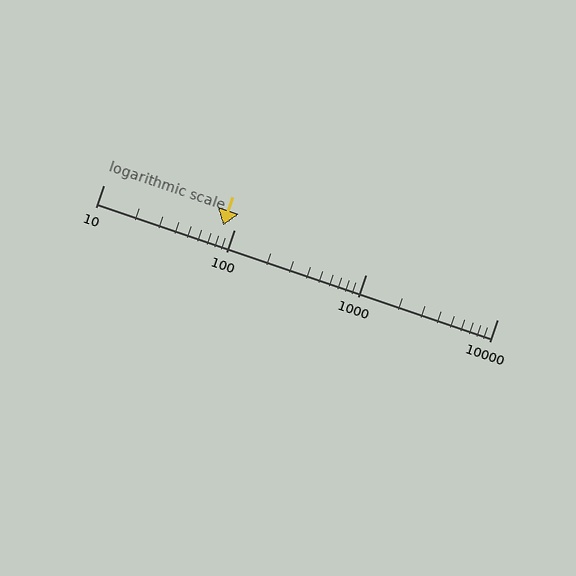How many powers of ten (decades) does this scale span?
The scale spans 3 decades, from 10 to 10000.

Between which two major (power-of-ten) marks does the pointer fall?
The pointer is between 10 and 100.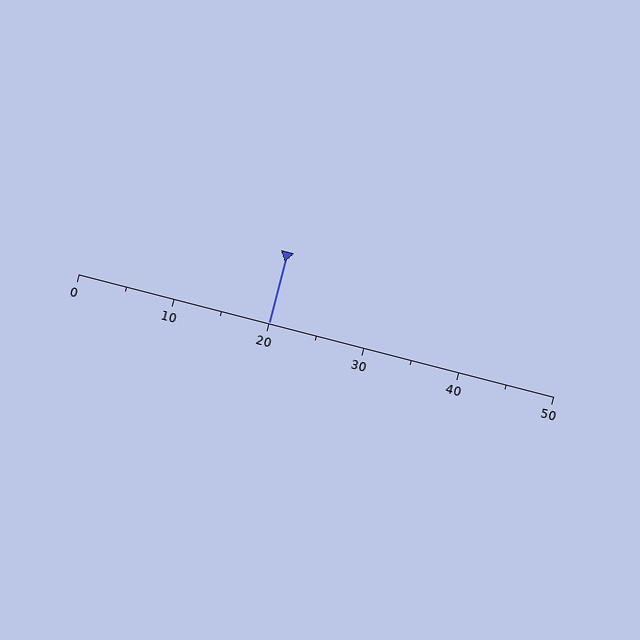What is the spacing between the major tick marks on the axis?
The major ticks are spaced 10 apart.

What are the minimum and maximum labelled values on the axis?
The axis runs from 0 to 50.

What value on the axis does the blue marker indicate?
The marker indicates approximately 20.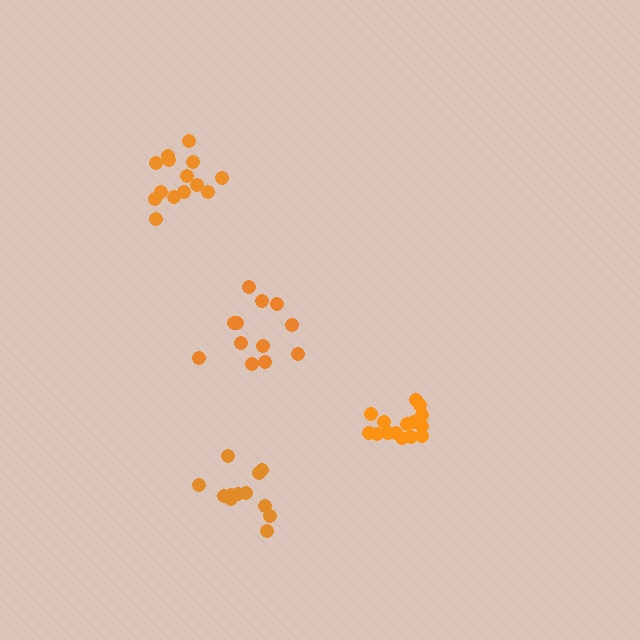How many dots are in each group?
Group 1: 12 dots, Group 2: 14 dots, Group 3: 12 dots, Group 4: 15 dots (53 total).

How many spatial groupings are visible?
There are 4 spatial groupings.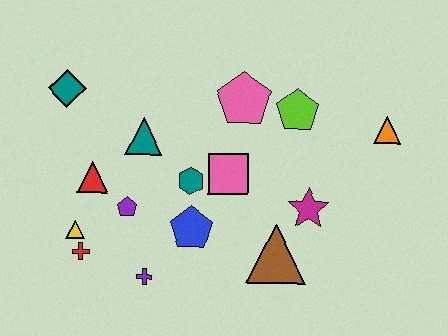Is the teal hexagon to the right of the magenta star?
No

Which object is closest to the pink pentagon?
The lime pentagon is closest to the pink pentagon.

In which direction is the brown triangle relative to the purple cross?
The brown triangle is to the right of the purple cross.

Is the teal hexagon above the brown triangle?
Yes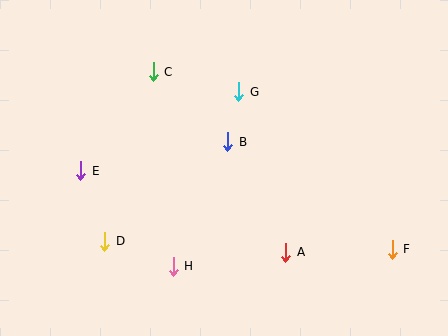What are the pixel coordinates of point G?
Point G is at (239, 92).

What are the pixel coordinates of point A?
Point A is at (286, 252).